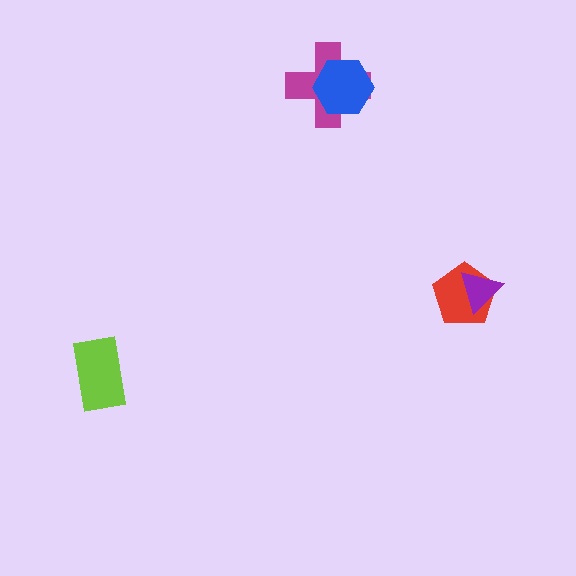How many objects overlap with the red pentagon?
1 object overlaps with the red pentagon.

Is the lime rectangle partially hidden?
No, no other shape covers it.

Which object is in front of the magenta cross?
The blue hexagon is in front of the magenta cross.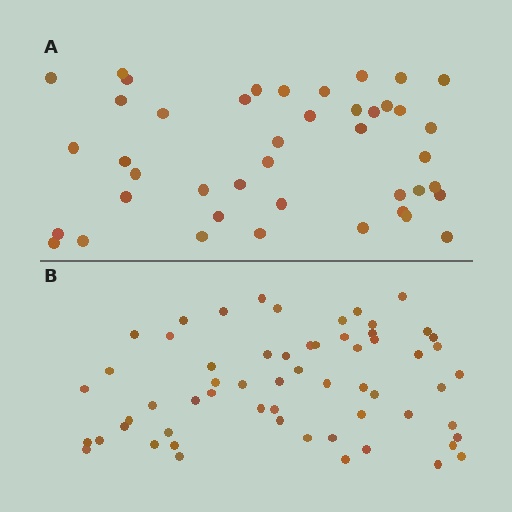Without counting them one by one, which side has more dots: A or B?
Region B (the bottom region) has more dots.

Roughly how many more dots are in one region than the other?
Region B has approximately 15 more dots than region A.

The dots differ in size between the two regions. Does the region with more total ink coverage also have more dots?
No. Region A has more total ink coverage because its dots are larger, but region B actually contains more individual dots. Total area can be misleading — the number of items is what matters here.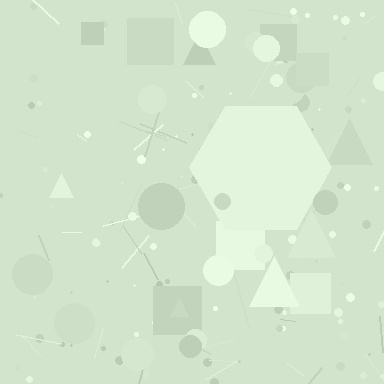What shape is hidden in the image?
A hexagon is hidden in the image.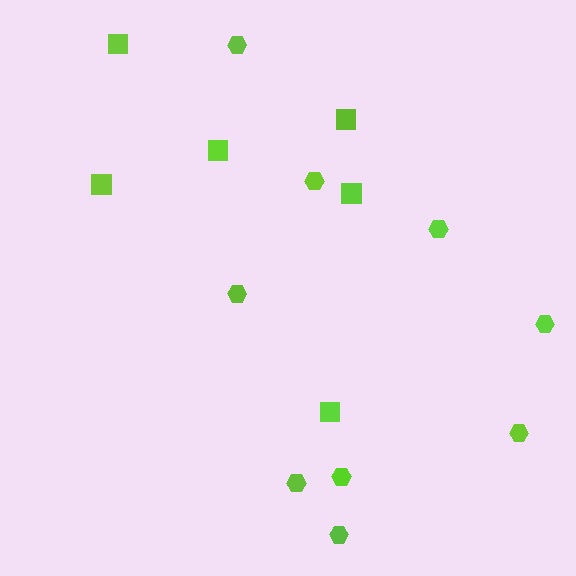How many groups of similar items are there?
There are 2 groups: one group of squares (6) and one group of hexagons (9).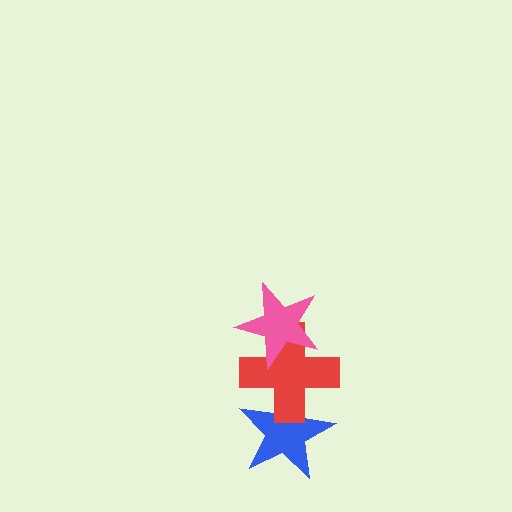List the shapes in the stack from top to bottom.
From top to bottom: the pink star, the red cross, the blue star.